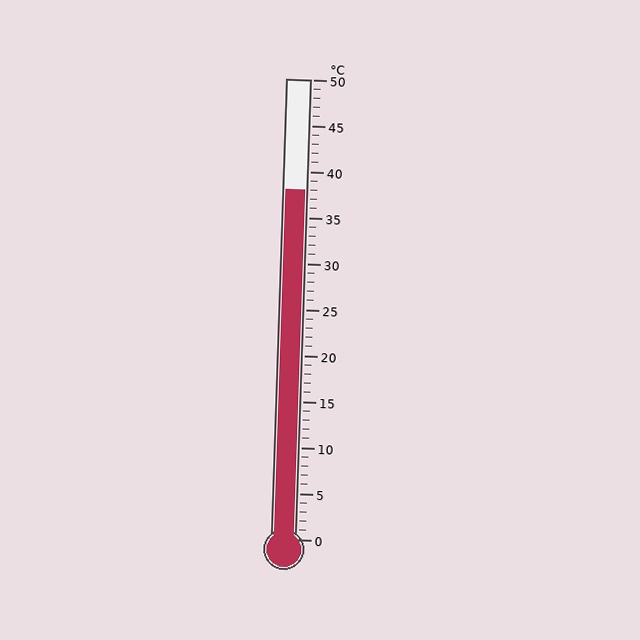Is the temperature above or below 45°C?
The temperature is below 45°C.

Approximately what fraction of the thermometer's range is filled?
The thermometer is filled to approximately 75% of its range.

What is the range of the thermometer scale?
The thermometer scale ranges from 0°C to 50°C.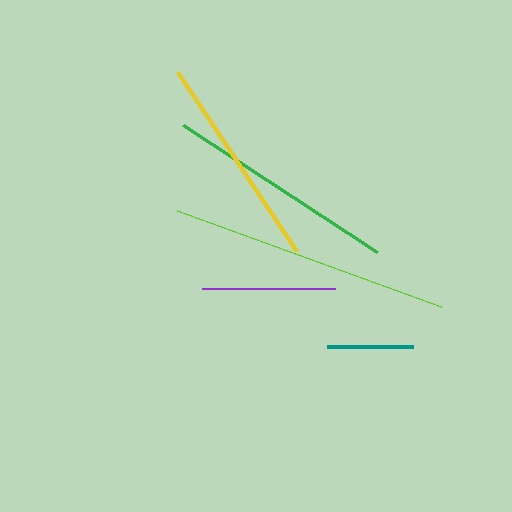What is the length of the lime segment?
The lime segment is approximately 280 pixels long.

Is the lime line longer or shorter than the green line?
The lime line is longer than the green line.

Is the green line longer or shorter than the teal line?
The green line is longer than the teal line.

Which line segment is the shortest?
The teal line is the shortest at approximately 86 pixels.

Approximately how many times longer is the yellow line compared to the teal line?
The yellow line is approximately 2.5 times the length of the teal line.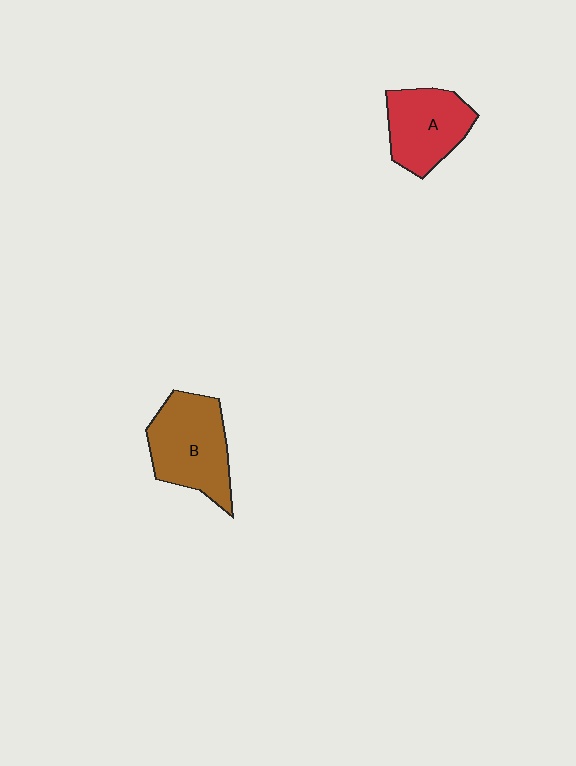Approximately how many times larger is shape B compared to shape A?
Approximately 1.2 times.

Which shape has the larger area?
Shape B (brown).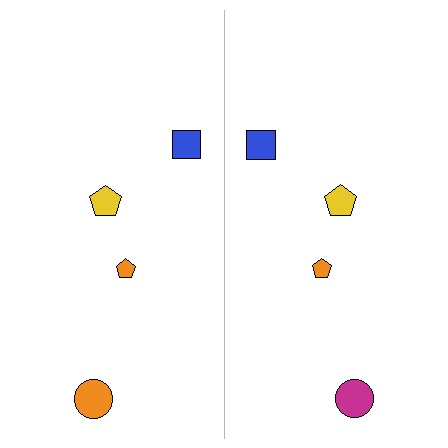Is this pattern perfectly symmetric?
No, the pattern is not perfectly symmetric. The magenta circle on the right side breaks the symmetry — its mirror counterpart is orange.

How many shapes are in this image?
There are 8 shapes in this image.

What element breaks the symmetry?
The magenta circle on the right side breaks the symmetry — its mirror counterpart is orange.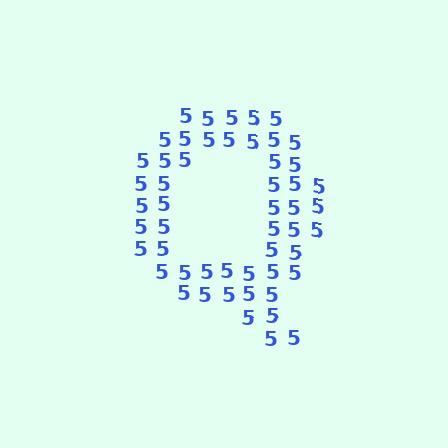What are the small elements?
The small elements are digit 5's.